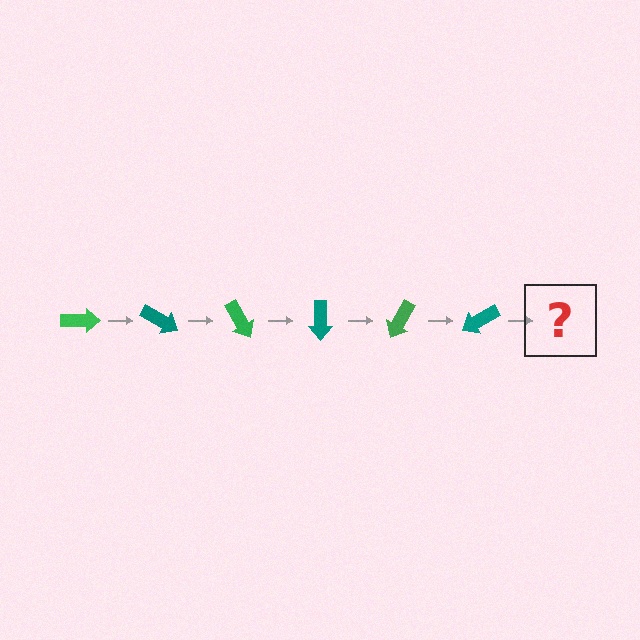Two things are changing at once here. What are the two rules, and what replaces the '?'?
The two rules are that it rotates 30 degrees each step and the color cycles through green and teal. The '?' should be a green arrow, rotated 180 degrees from the start.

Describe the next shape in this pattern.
It should be a green arrow, rotated 180 degrees from the start.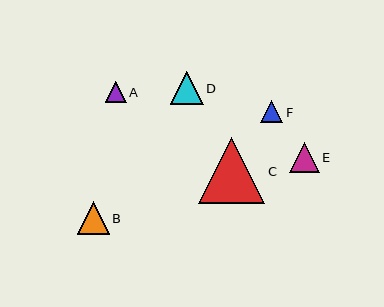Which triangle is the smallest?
Triangle A is the smallest with a size of approximately 21 pixels.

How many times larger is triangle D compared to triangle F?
Triangle D is approximately 1.5 times the size of triangle F.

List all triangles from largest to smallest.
From largest to smallest: C, D, B, E, F, A.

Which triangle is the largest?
Triangle C is the largest with a size of approximately 66 pixels.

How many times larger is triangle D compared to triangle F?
Triangle D is approximately 1.5 times the size of triangle F.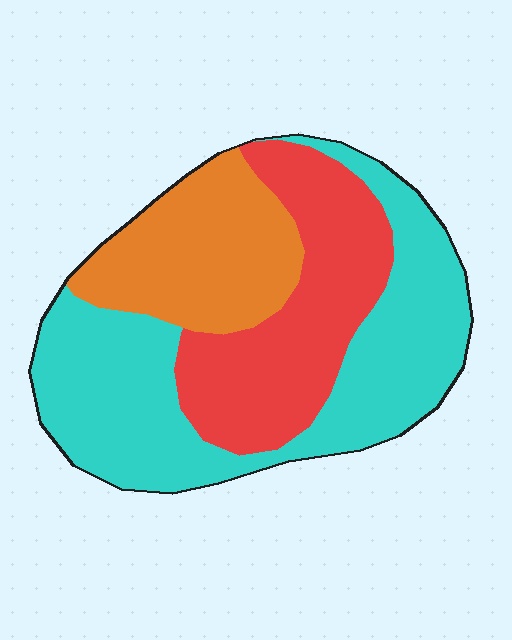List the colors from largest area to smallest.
From largest to smallest: cyan, red, orange.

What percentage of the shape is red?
Red takes up about one third (1/3) of the shape.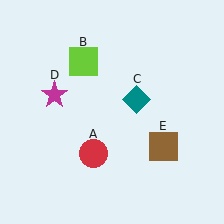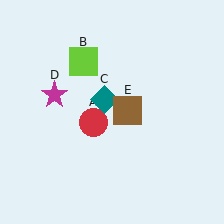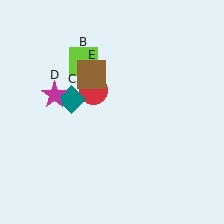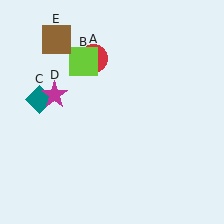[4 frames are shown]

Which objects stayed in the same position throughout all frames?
Lime square (object B) and magenta star (object D) remained stationary.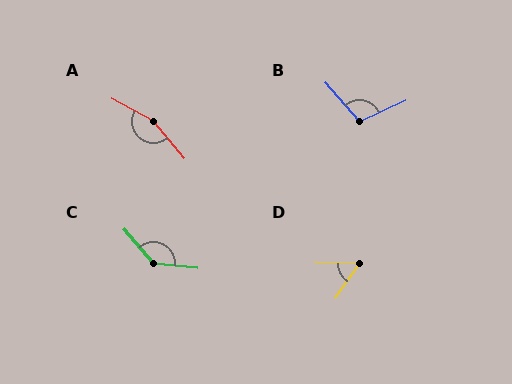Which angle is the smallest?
D, at approximately 57 degrees.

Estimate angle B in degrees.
Approximately 106 degrees.